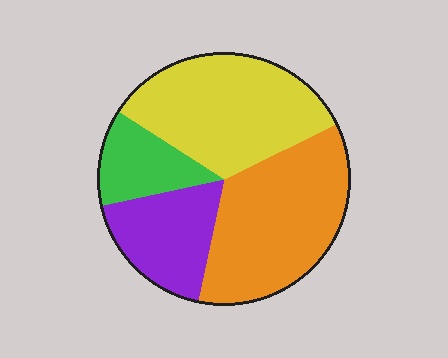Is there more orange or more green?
Orange.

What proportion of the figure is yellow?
Yellow takes up between a third and a half of the figure.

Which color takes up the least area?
Green, at roughly 15%.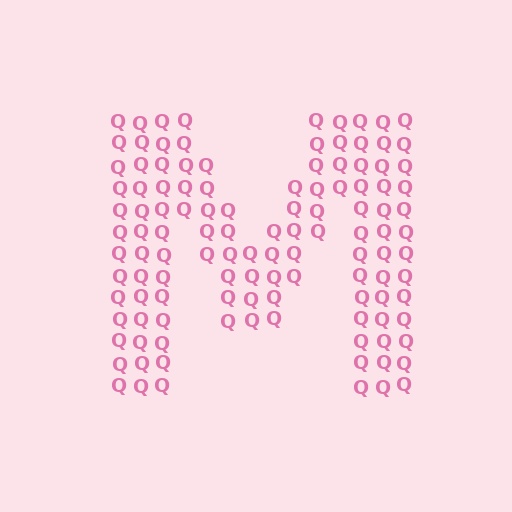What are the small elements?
The small elements are letter Q's.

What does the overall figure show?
The overall figure shows the letter M.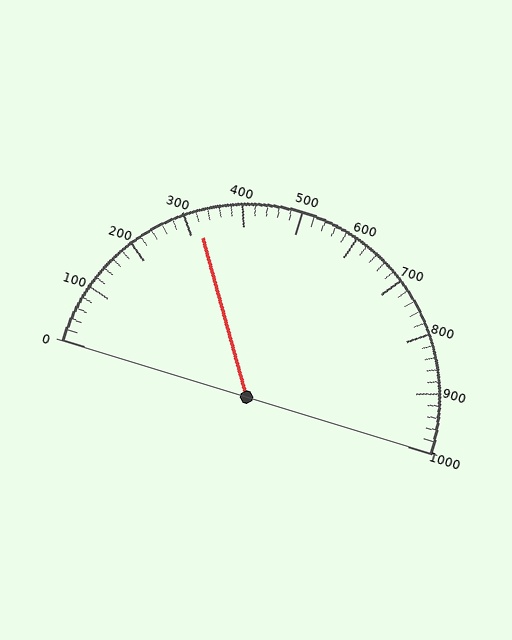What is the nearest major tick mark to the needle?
The nearest major tick mark is 300.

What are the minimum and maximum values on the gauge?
The gauge ranges from 0 to 1000.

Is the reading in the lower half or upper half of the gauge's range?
The reading is in the lower half of the range (0 to 1000).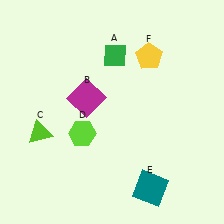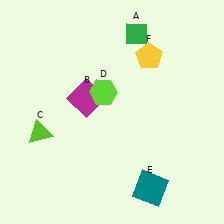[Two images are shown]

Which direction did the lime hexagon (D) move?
The lime hexagon (D) moved up.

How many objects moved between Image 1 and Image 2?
2 objects moved between the two images.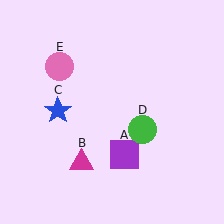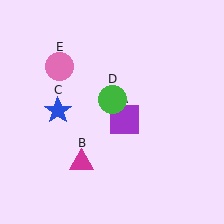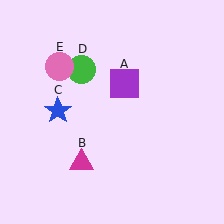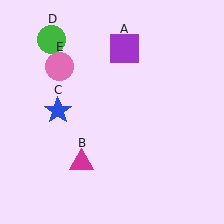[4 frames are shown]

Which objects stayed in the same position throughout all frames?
Magenta triangle (object B) and blue star (object C) and pink circle (object E) remained stationary.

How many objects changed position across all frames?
2 objects changed position: purple square (object A), green circle (object D).